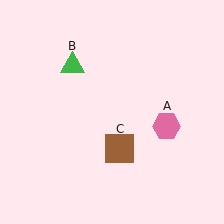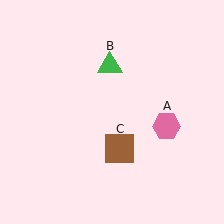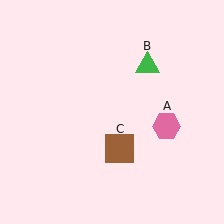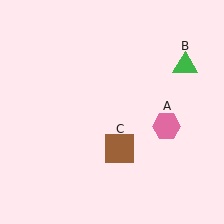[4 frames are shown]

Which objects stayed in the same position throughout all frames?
Pink hexagon (object A) and brown square (object C) remained stationary.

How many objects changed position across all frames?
1 object changed position: green triangle (object B).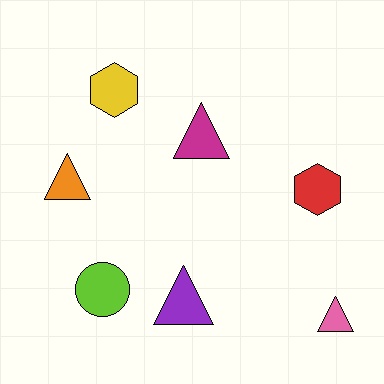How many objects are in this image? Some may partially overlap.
There are 7 objects.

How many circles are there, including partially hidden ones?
There is 1 circle.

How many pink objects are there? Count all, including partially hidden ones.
There is 1 pink object.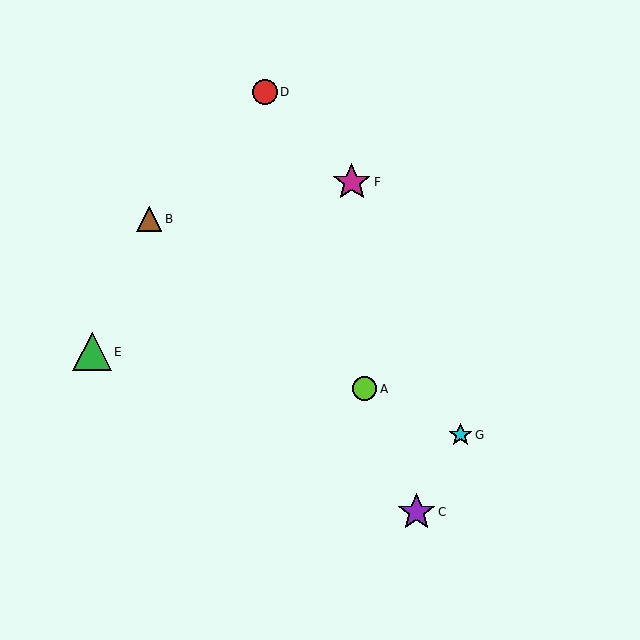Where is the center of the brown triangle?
The center of the brown triangle is at (149, 219).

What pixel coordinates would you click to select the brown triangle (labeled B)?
Click at (149, 219) to select the brown triangle B.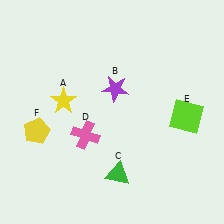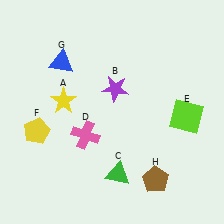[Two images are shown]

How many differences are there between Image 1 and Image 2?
There are 2 differences between the two images.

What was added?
A blue triangle (G), a brown pentagon (H) were added in Image 2.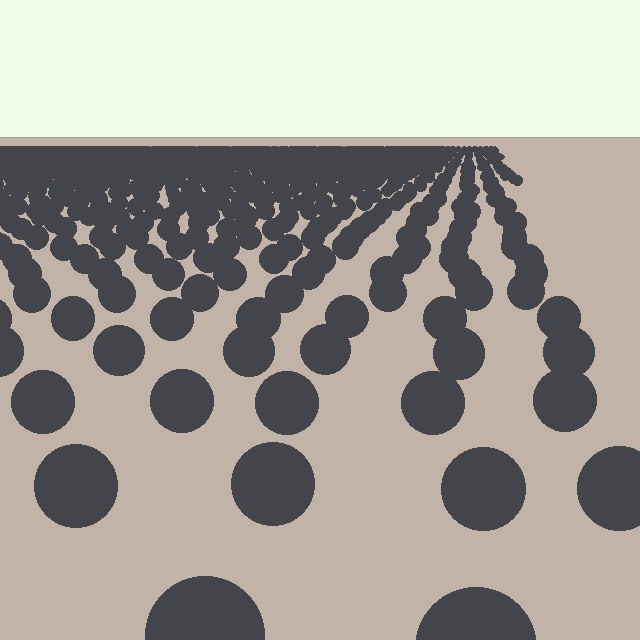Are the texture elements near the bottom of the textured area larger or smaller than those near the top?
Larger. Near the bottom, elements are closer to the viewer and appear at a bigger on-screen size.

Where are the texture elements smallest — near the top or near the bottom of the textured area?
Near the top.